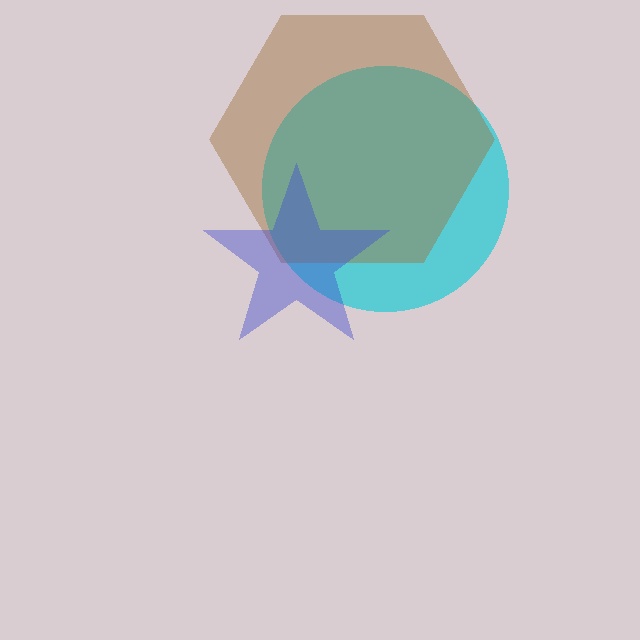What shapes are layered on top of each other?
The layered shapes are: a cyan circle, a brown hexagon, a blue star.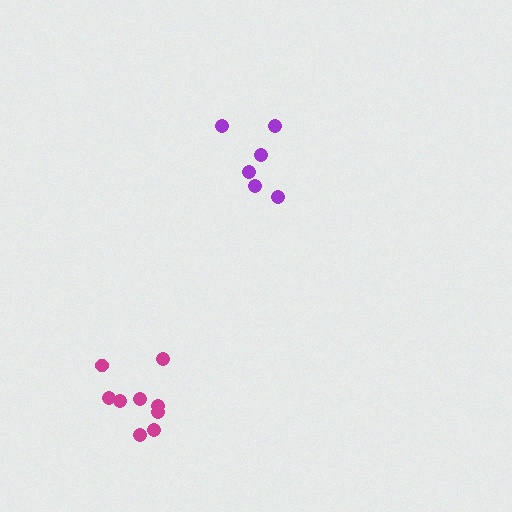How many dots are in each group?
Group 1: 9 dots, Group 2: 6 dots (15 total).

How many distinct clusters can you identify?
There are 2 distinct clusters.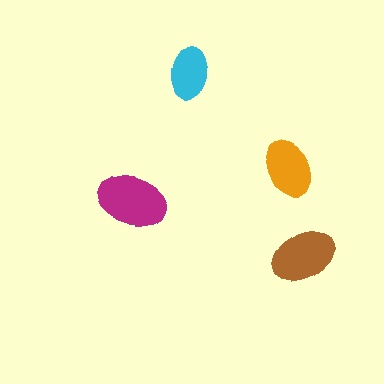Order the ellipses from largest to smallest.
the magenta one, the brown one, the orange one, the cyan one.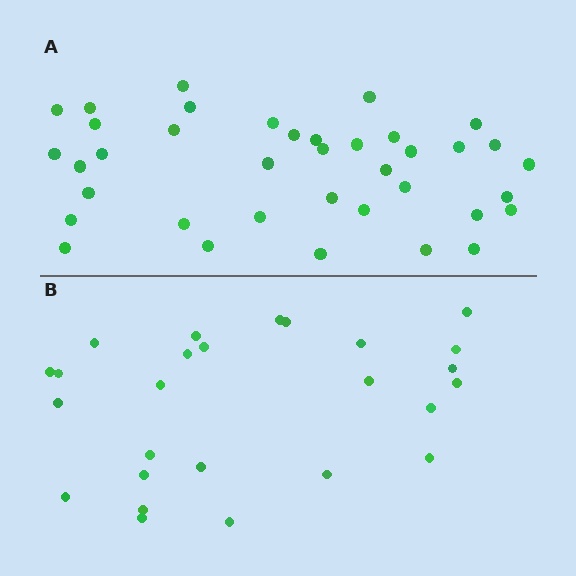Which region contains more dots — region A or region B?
Region A (the top region) has more dots.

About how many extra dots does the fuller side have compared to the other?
Region A has roughly 12 or so more dots than region B.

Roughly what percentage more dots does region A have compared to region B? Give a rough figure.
About 45% more.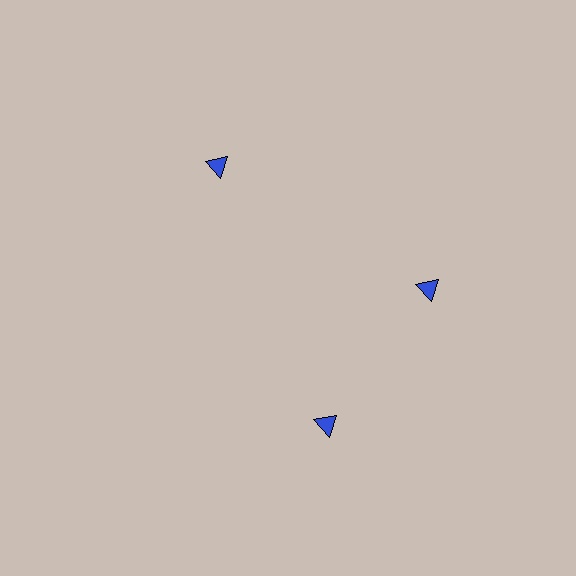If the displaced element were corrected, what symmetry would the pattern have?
It would have 3-fold rotational symmetry — the pattern would map onto itself every 120 degrees.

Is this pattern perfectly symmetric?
No. The 3 blue triangles are arranged in a ring, but one element near the 7 o'clock position is rotated out of alignment along the ring, breaking the 3-fold rotational symmetry.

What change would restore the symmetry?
The symmetry would be restored by rotating it back into even spacing with its neighbors so that all 3 triangles sit at equal angles and equal distance from the center.